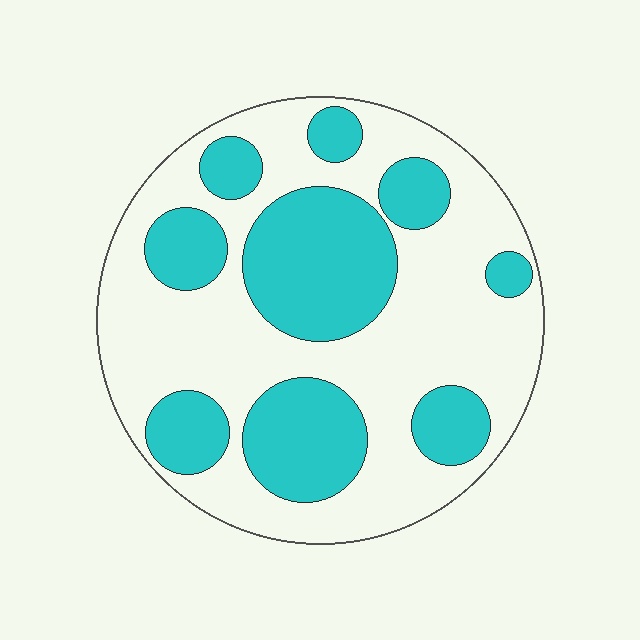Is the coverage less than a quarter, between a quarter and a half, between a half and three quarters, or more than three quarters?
Between a quarter and a half.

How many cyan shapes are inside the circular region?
9.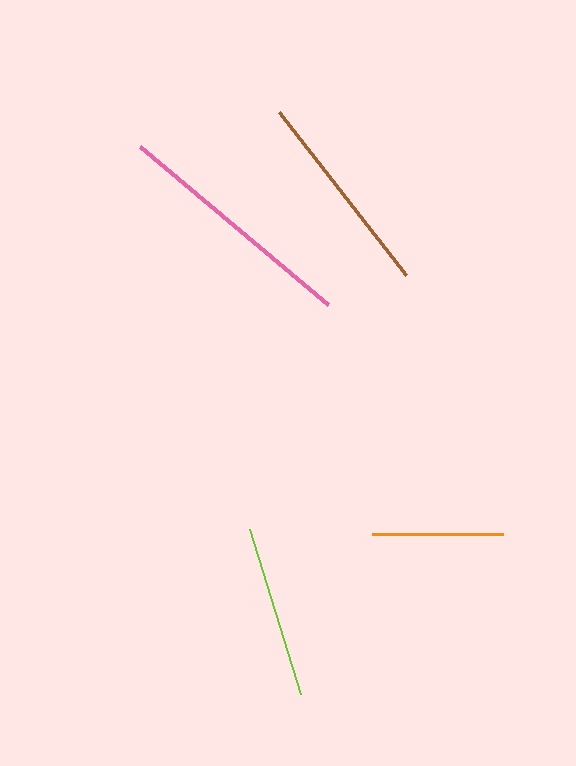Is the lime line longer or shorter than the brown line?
The brown line is longer than the lime line.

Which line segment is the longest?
The pink line is the longest at approximately 245 pixels.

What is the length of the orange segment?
The orange segment is approximately 131 pixels long.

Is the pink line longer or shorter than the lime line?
The pink line is longer than the lime line.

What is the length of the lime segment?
The lime segment is approximately 173 pixels long.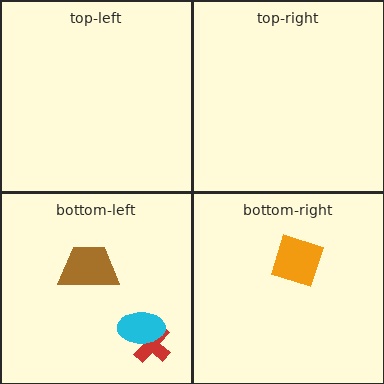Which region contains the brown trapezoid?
The bottom-left region.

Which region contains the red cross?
The bottom-left region.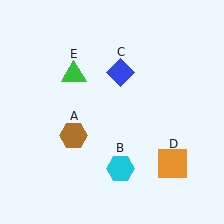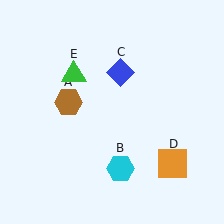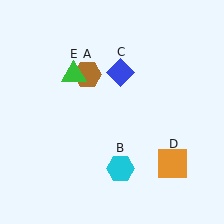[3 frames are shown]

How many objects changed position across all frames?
1 object changed position: brown hexagon (object A).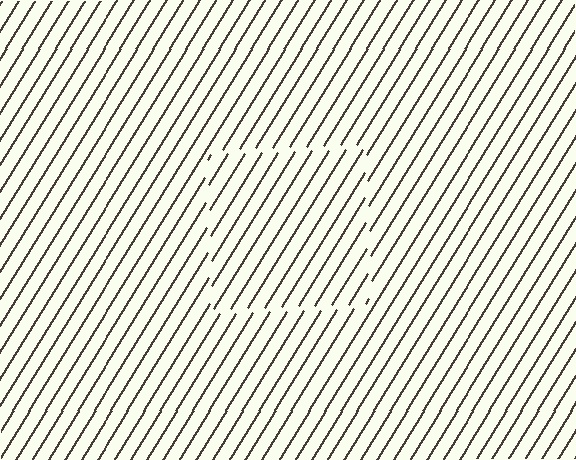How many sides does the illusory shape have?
4 sides — the line-ends trace a square.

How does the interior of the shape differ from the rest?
The interior of the shape contains the same grating, shifted by half a period — the contour is defined by the phase discontinuity where line-ends from the inner and outer gratings abut.